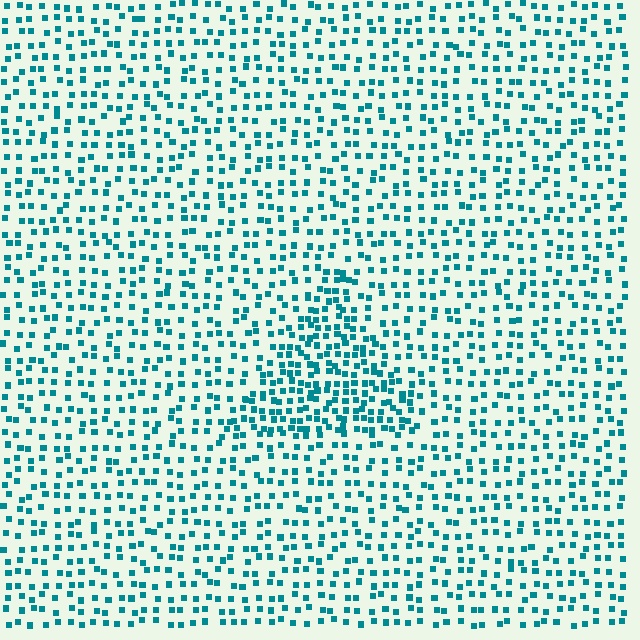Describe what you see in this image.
The image contains small teal elements arranged at two different densities. A triangle-shaped region is visible where the elements are more densely packed than the surrounding area.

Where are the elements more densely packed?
The elements are more densely packed inside the triangle boundary.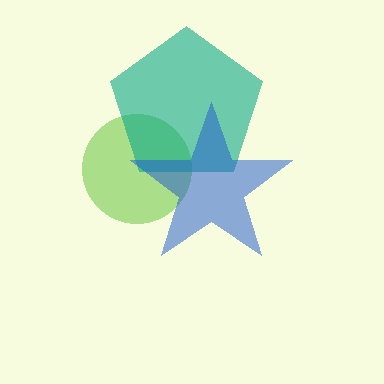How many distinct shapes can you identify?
There are 3 distinct shapes: a lime circle, a teal pentagon, a blue star.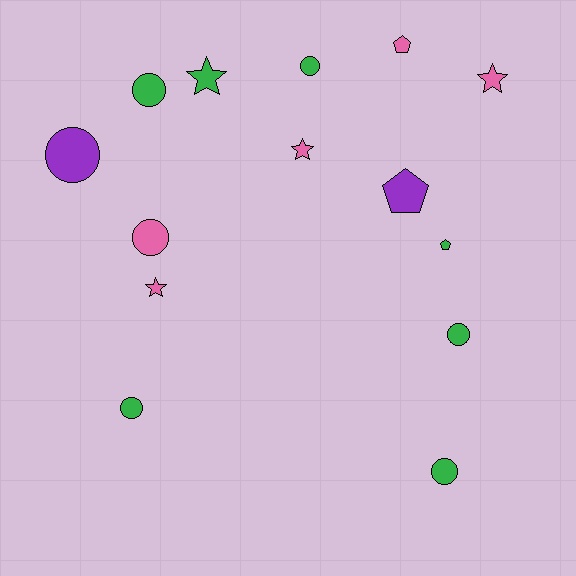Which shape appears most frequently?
Circle, with 7 objects.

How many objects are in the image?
There are 14 objects.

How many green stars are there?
There is 1 green star.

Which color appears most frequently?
Green, with 7 objects.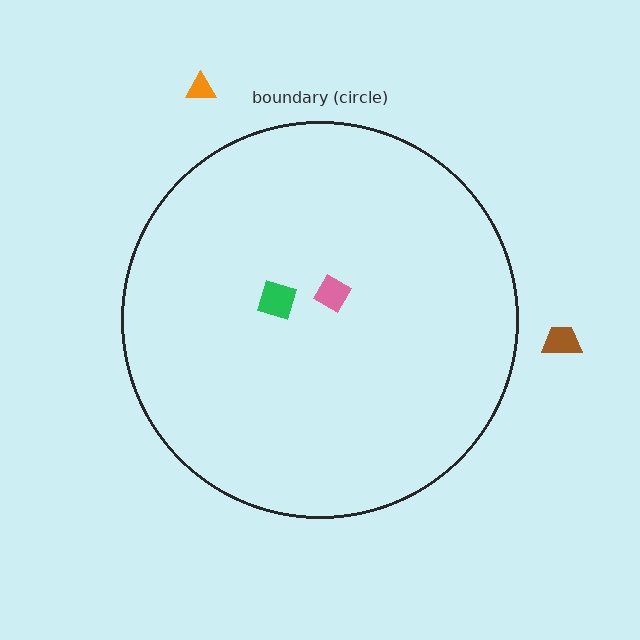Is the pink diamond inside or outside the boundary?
Inside.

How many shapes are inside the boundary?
2 inside, 2 outside.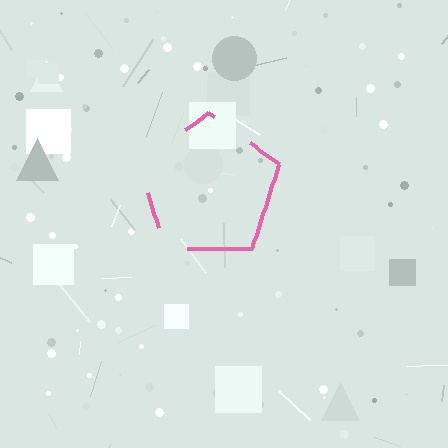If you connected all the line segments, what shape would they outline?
They would outline a pentagon.